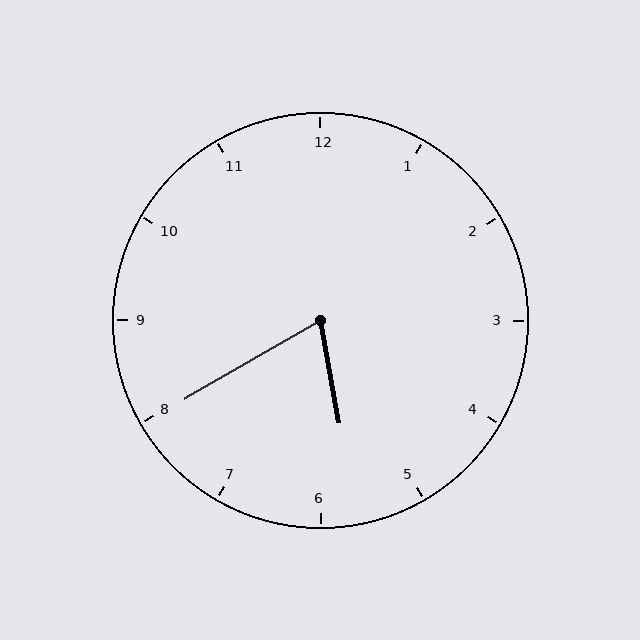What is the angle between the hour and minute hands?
Approximately 70 degrees.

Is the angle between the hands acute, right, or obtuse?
It is acute.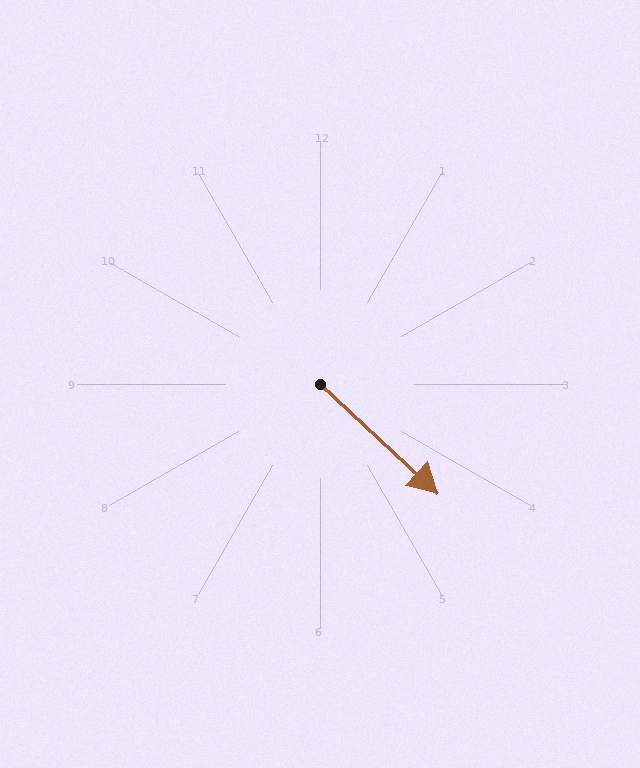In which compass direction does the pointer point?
Southeast.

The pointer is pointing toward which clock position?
Roughly 4 o'clock.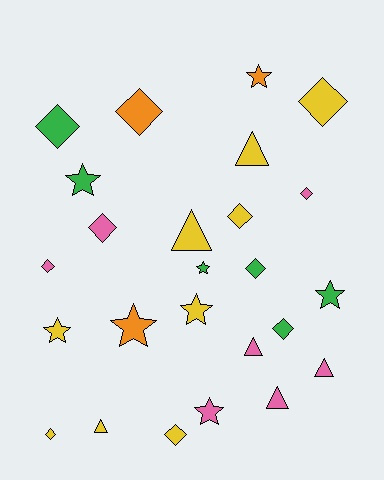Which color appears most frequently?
Yellow, with 9 objects.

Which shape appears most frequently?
Diamond, with 11 objects.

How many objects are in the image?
There are 25 objects.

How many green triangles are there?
There are no green triangles.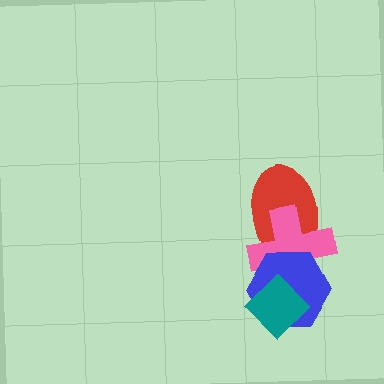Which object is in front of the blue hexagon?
The teal diamond is in front of the blue hexagon.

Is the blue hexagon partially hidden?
Yes, it is partially covered by another shape.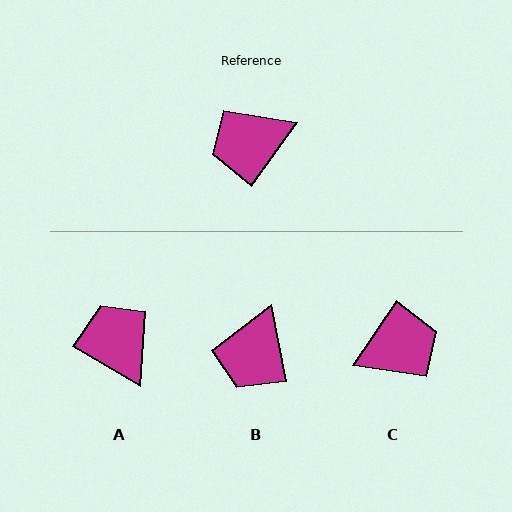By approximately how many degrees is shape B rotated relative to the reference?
Approximately 47 degrees counter-clockwise.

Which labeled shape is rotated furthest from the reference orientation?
C, about 179 degrees away.